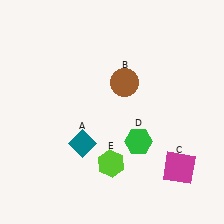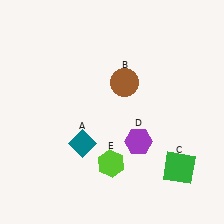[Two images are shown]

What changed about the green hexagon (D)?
In Image 1, D is green. In Image 2, it changed to purple.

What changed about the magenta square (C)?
In Image 1, C is magenta. In Image 2, it changed to green.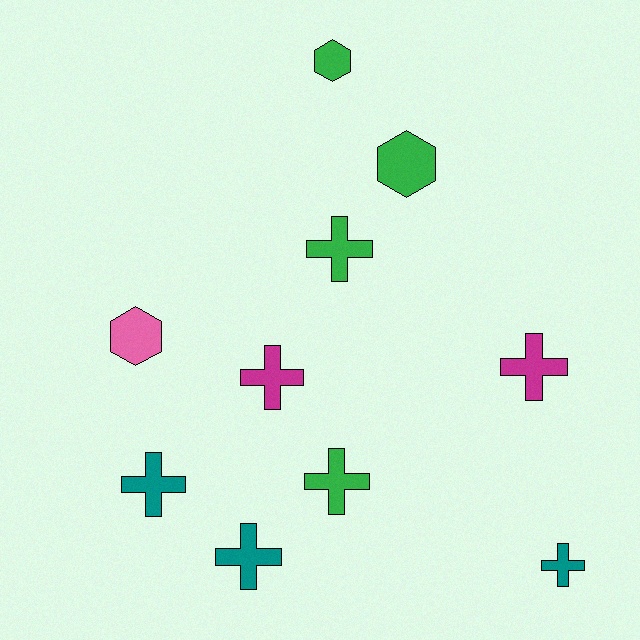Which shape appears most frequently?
Cross, with 7 objects.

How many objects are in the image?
There are 10 objects.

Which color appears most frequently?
Green, with 4 objects.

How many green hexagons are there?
There are 2 green hexagons.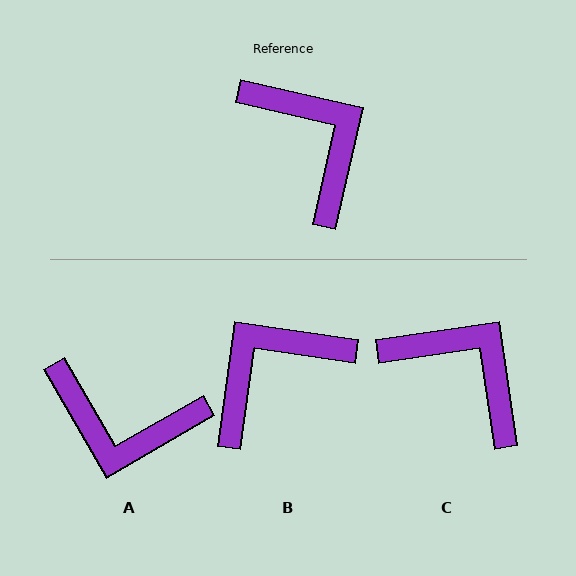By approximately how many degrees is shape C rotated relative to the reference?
Approximately 21 degrees counter-clockwise.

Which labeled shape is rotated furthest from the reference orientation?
A, about 137 degrees away.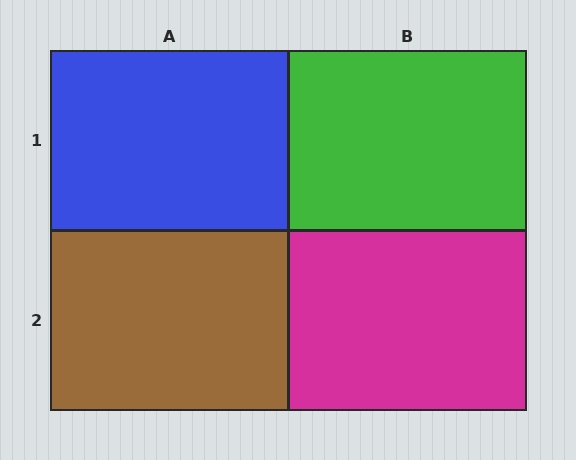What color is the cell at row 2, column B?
Magenta.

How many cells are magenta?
1 cell is magenta.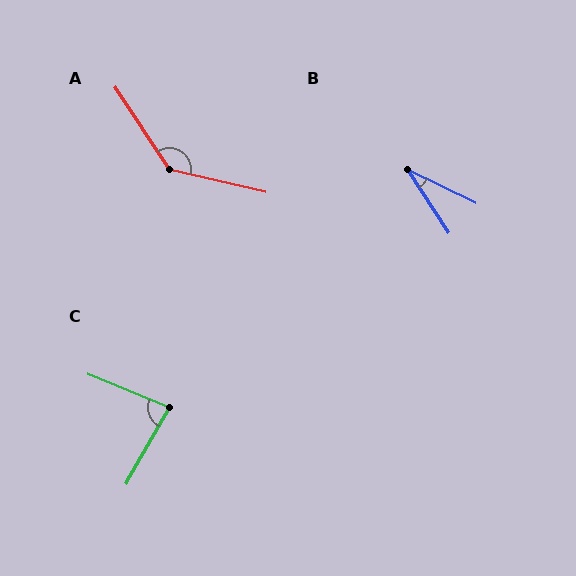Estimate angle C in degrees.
Approximately 83 degrees.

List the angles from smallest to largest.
B (31°), C (83°), A (136°).